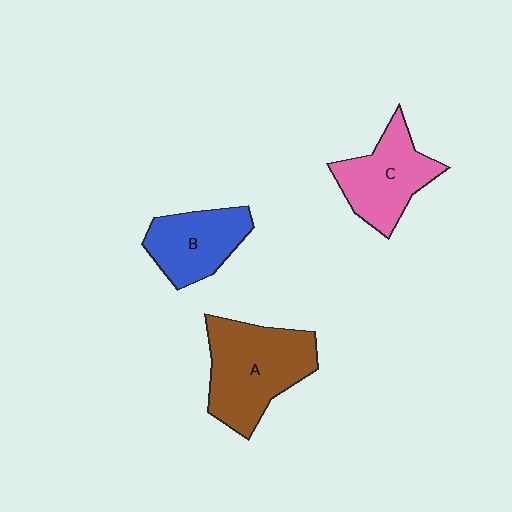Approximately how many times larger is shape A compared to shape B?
Approximately 1.5 times.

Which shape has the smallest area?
Shape B (blue).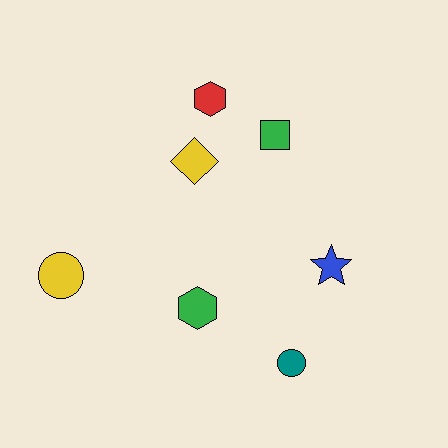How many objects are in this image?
There are 7 objects.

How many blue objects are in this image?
There is 1 blue object.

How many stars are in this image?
There is 1 star.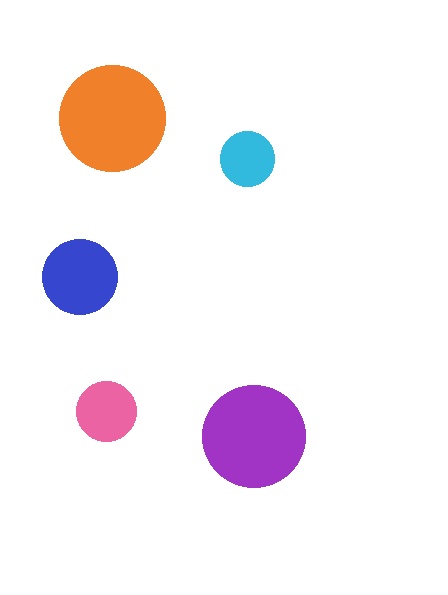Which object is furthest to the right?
The purple circle is rightmost.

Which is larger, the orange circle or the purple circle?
The orange one.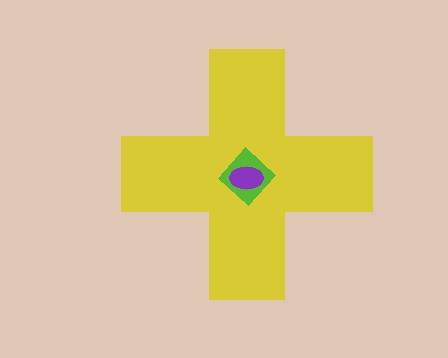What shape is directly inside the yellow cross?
The lime diamond.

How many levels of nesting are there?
3.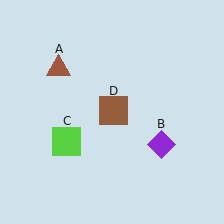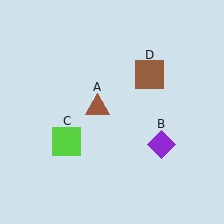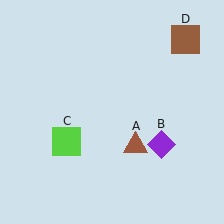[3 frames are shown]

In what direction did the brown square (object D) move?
The brown square (object D) moved up and to the right.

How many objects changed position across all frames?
2 objects changed position: brown triangle (object A), brown square (object D).